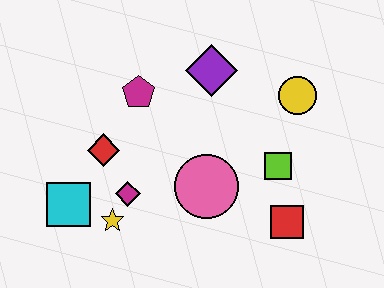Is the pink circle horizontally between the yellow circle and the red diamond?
Yes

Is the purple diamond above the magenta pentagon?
Yes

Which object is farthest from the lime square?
The cyan square is farthest from the lime square.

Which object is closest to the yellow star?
The magenta diamond is closest to the yellow star.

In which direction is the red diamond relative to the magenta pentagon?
The red diamond is below the magenta pentagon.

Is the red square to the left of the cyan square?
No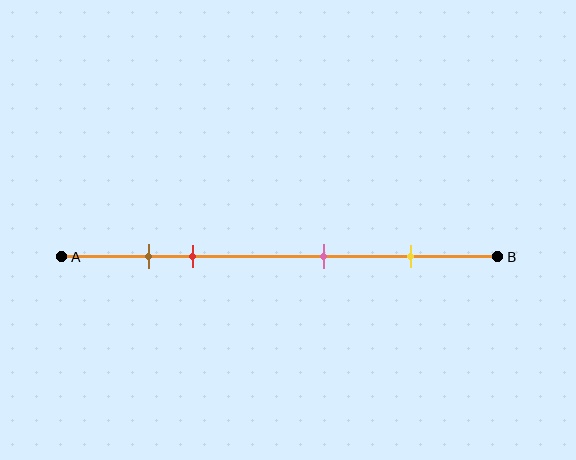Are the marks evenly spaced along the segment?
No, the marks are not evenly spaced.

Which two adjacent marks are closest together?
The brown and red marks are the closest adjacent pair.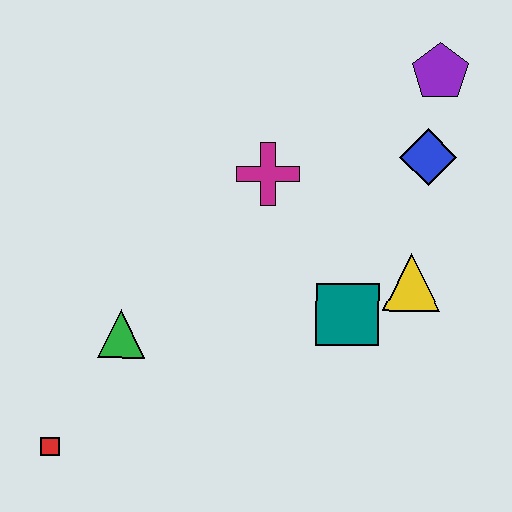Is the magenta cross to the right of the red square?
Yes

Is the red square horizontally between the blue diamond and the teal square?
No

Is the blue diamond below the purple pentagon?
Yes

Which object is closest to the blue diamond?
The purple pentagon is closest to the blue diamond.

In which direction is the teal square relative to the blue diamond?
The teal square is below the blue diamond.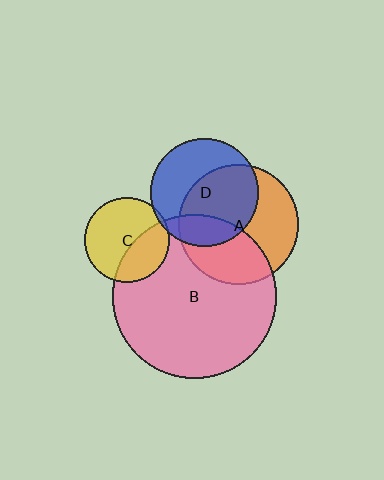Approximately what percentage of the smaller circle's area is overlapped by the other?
Approximately 20%.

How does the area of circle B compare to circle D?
Approximately 2.3 times.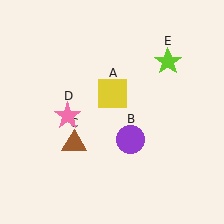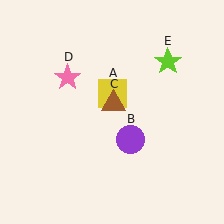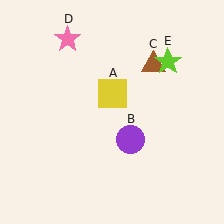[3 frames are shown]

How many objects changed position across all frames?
2 objects changed position: brown triangle (object C), pink star (object D).